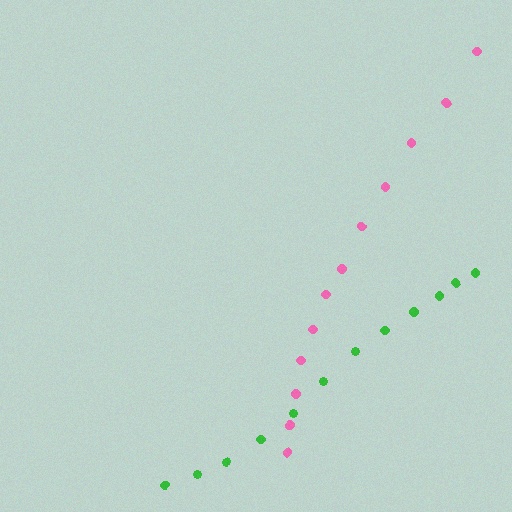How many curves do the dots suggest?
There are 2 distinct paths.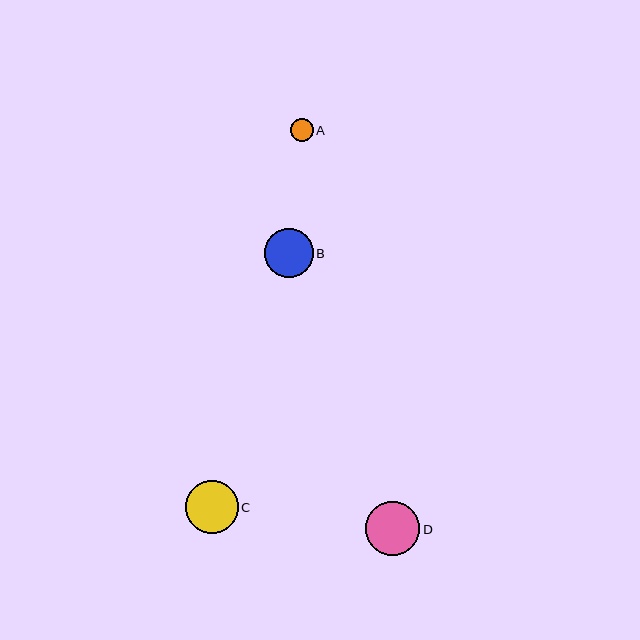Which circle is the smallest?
Circle A is the smallest with a size of approximately 23 pixels.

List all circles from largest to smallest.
From largest to smallest: D, C, B, A.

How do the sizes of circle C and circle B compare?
Circle C and circle B are approximately the same size.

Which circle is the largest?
Circle D is the largest with a size of approximately 54 pixels.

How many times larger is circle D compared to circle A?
Circle D is approximately 2.4 times the size of circle A.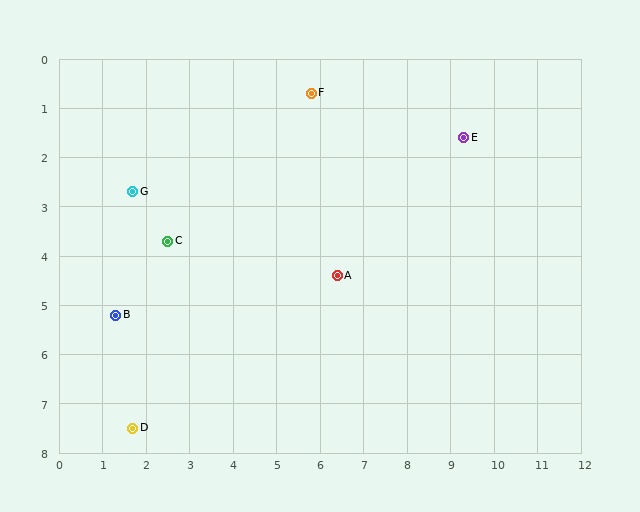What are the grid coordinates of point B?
Point B is at approximately (1.3, 5.2).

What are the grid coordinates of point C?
Point C is at approximately (2.5, 3.7).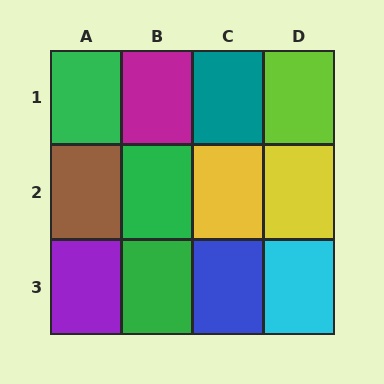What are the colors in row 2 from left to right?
Brown, green, yellow, yellow.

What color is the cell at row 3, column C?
Blue.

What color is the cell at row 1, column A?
Green.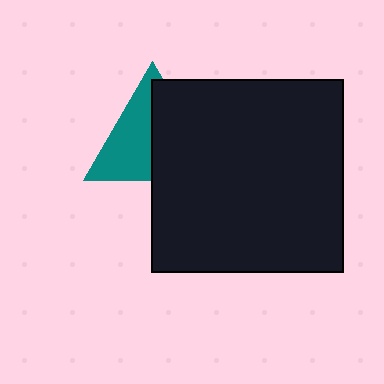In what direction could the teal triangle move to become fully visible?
The teal triangle could move left. That would shift it out from behind the black square entirely.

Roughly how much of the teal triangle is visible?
About half of it is visible (roughly 50%).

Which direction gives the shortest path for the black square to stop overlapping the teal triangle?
Moving right gives the shortest separation.